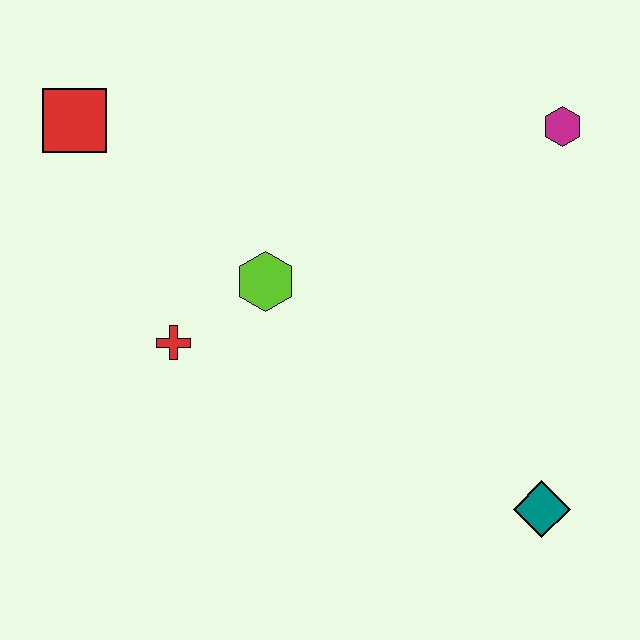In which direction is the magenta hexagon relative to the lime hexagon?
The magenta hexagon is to the right of the lime hexagon.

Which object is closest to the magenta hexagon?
The lime hexagon is closest to the magenta hexagon.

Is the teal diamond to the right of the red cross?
Yes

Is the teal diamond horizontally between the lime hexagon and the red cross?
No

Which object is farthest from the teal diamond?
The red square is farthest from the teal diamond.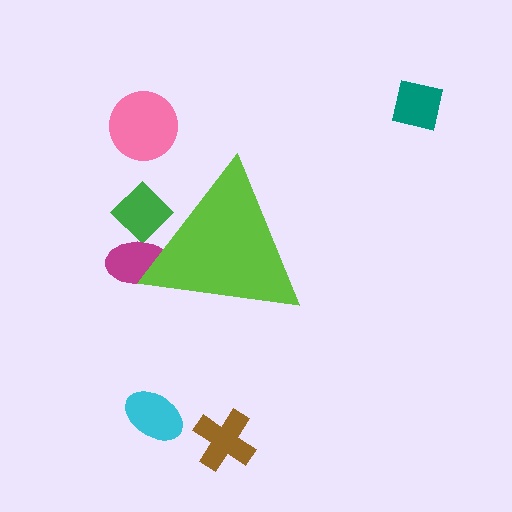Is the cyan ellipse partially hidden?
No, the cyan ellipse is fully visible.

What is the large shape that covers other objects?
A lime triangle.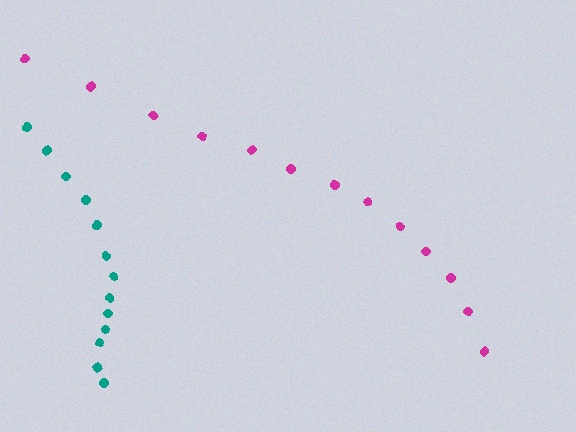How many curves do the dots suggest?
There are 2 distinct paths.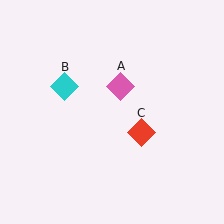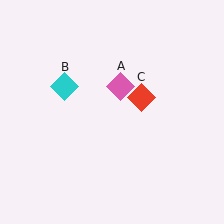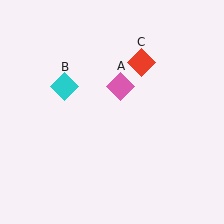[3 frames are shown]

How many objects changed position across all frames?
1 object changed position: red diamond (object C).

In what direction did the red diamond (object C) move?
The red diamond (object C) moved up.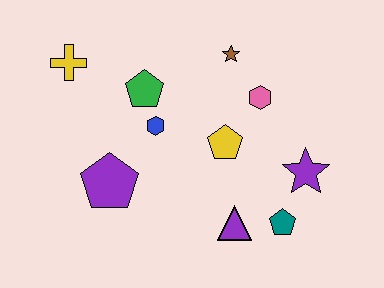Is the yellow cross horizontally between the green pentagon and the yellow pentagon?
No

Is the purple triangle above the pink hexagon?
No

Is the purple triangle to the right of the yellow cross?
Yes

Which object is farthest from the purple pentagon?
The purple star is farthest from the purple pentagon.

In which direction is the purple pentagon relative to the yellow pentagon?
The purple pentagon is to the left of the yellow pentagon.